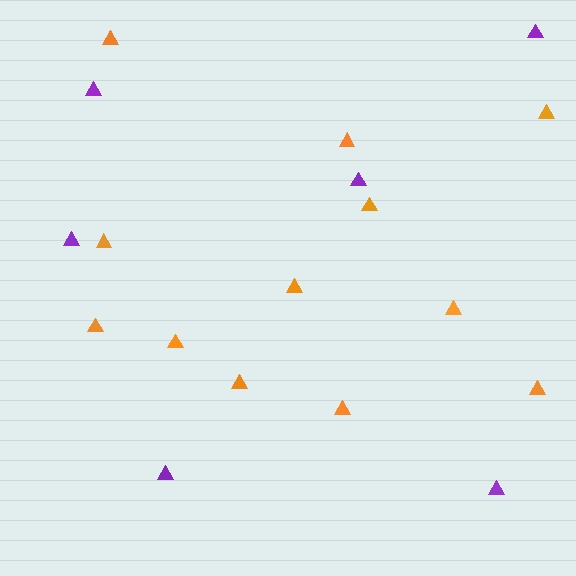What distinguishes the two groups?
There are 2 groups: one group of orange triangles (12) and one group of purple triangles (6).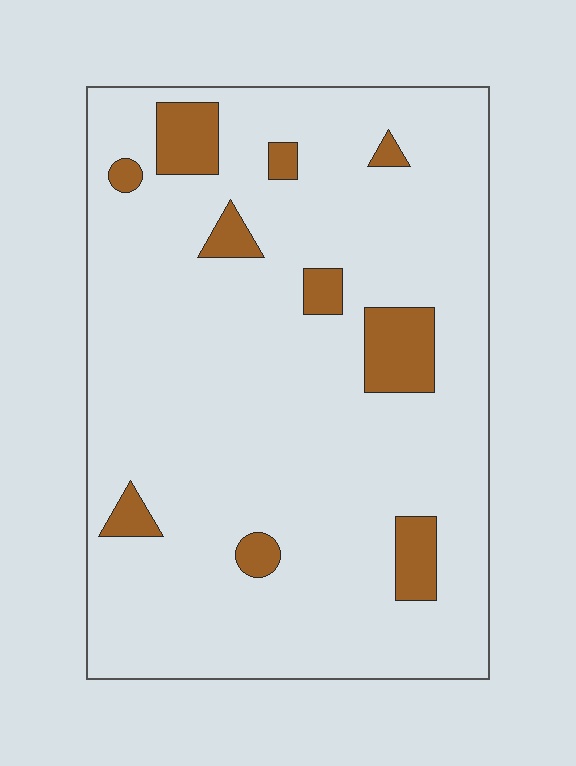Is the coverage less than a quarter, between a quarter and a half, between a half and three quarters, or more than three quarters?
Less than a quarter.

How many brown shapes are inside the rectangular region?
10.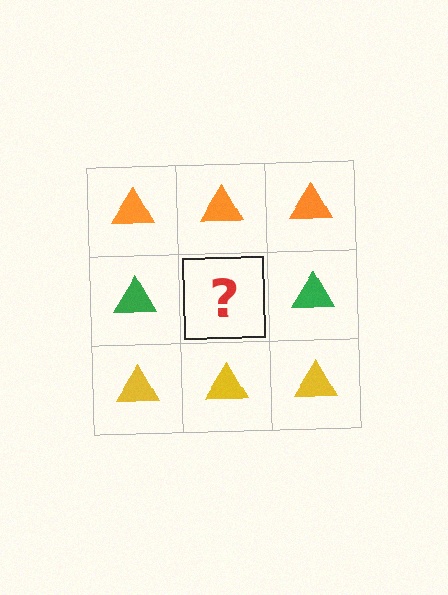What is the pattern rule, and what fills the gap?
The rule is that each row has a consistent color. The gap should be filled with a green triangle.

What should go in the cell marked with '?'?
The missing cell should contain a green triangle.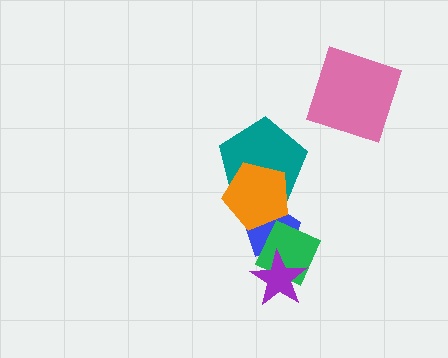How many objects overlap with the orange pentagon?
2 objects overlap with the orange pentagon.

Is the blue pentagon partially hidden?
Yes, it is partially covered by another shape.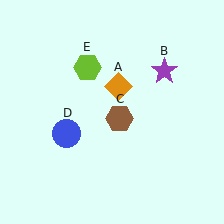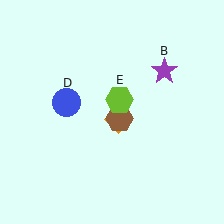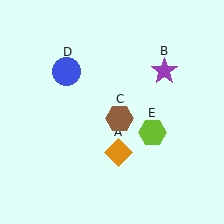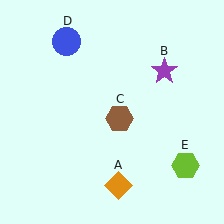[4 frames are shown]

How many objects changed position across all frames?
3 objects changed position: orange diamond (object A), blue circle (object D), lime hexagon (object E).